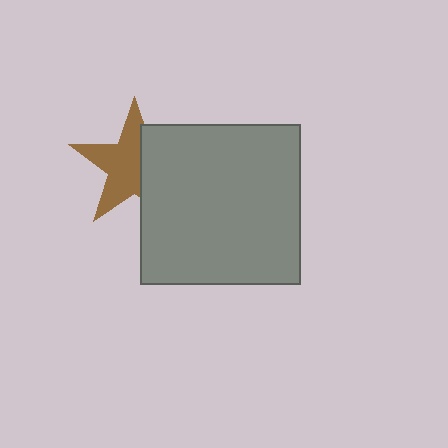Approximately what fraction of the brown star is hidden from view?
Roughly 41% of the brown star is hidden behind the gray square.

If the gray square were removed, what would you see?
You would see the complete brown star.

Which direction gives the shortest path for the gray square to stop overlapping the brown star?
Moving right gives the shortest separation.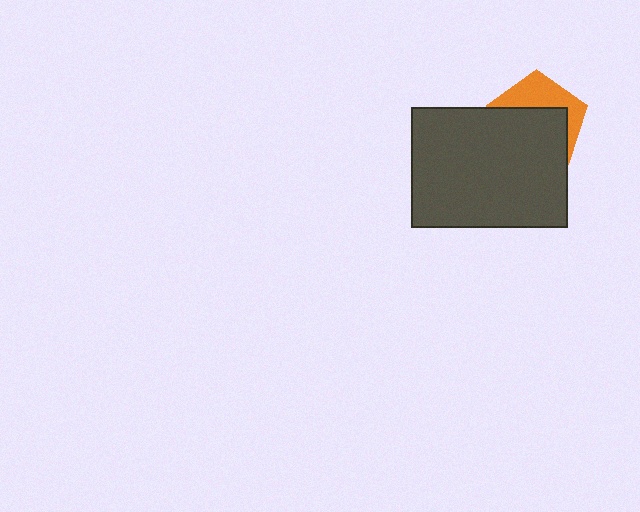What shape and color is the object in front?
The object in front is a dark gray rectangle.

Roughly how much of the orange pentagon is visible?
A small part of it is visible (roughly 39%).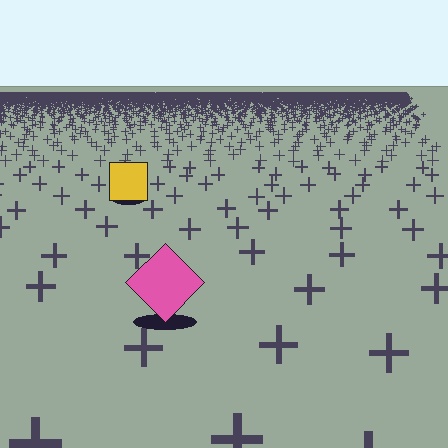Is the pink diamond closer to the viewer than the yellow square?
Yes. The pink diamond is closer — you can tell from the texture gradient: the ground texture is coarser near it.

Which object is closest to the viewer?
The pink diamond is closest. The texture marks near it are larger and more spread out.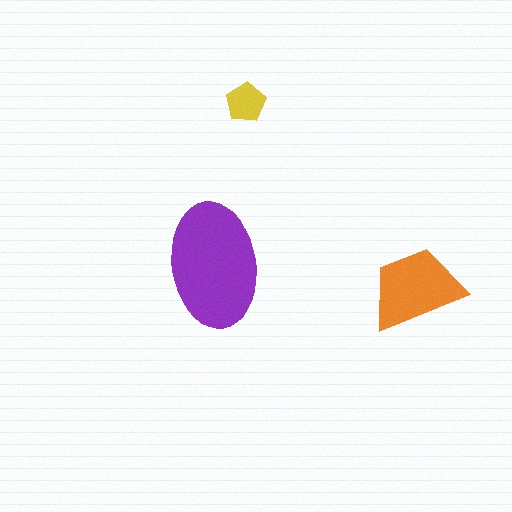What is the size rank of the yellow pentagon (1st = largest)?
3rd.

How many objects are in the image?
There are 3 objects in the image.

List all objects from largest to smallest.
The purple ellipse, the orange trapezoid, the yellow pentagon.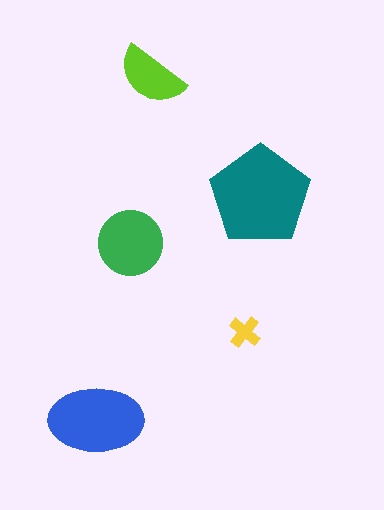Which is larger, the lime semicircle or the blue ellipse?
The blue ellipse.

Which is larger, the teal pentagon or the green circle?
The teal pentagon.